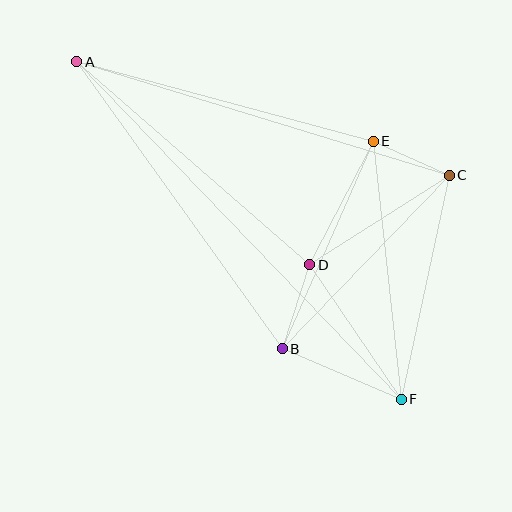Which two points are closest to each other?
Points C and E are closest to each other.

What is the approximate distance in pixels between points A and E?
The distance between A and E is approximately 307 pixels.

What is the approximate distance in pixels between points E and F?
The distance between E and F is approximately 260 pixels.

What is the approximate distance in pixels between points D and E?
The distance between D and E is approximately 139 pixels.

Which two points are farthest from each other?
Points A and F are farthest from each other.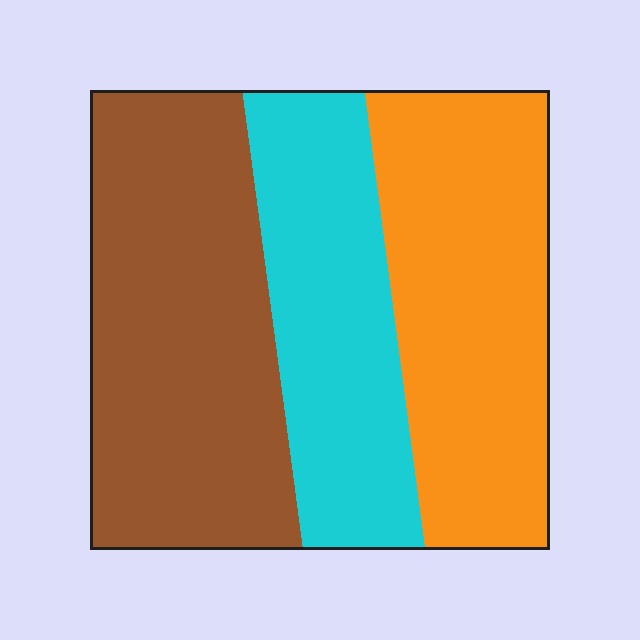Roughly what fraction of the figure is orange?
Orange takes up between a third and a half of the figure.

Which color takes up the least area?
Cyan, at roughly 25%.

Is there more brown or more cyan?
Brown.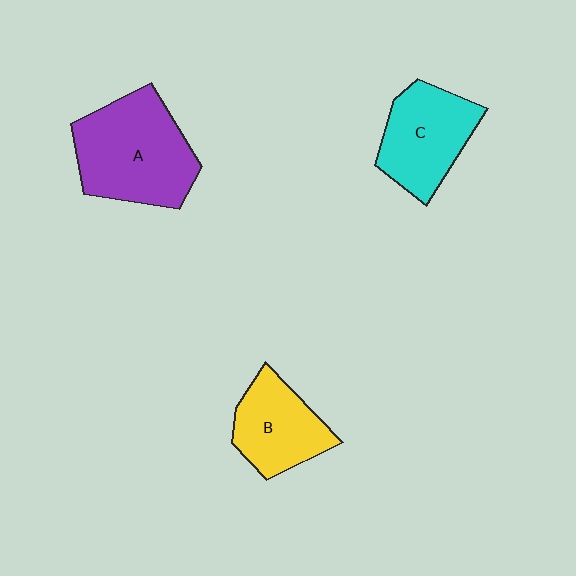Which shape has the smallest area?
Shape B (yellow).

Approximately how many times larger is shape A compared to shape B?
Approximately 1.6 times.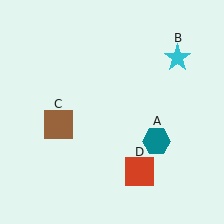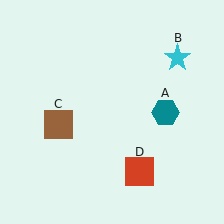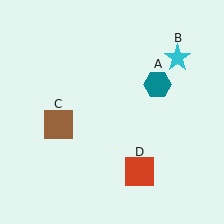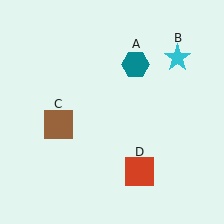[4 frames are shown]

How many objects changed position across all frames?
1 object changed position: teal hexagon (object A).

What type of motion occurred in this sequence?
The teal hexagon (object A) rotated counterclockwise around the center of the scene.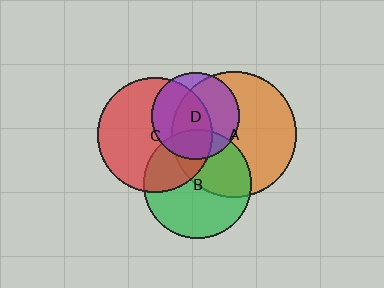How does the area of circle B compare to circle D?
Approximately 1.5 times.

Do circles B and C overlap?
Yes.